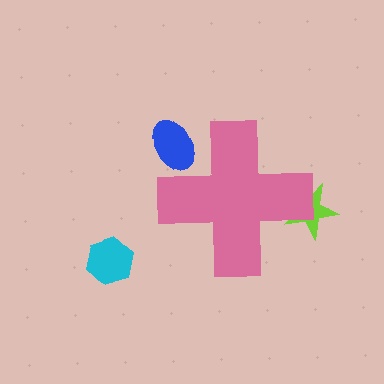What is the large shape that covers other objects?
A pink cross.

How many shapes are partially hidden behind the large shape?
2 shapes are partially hidden.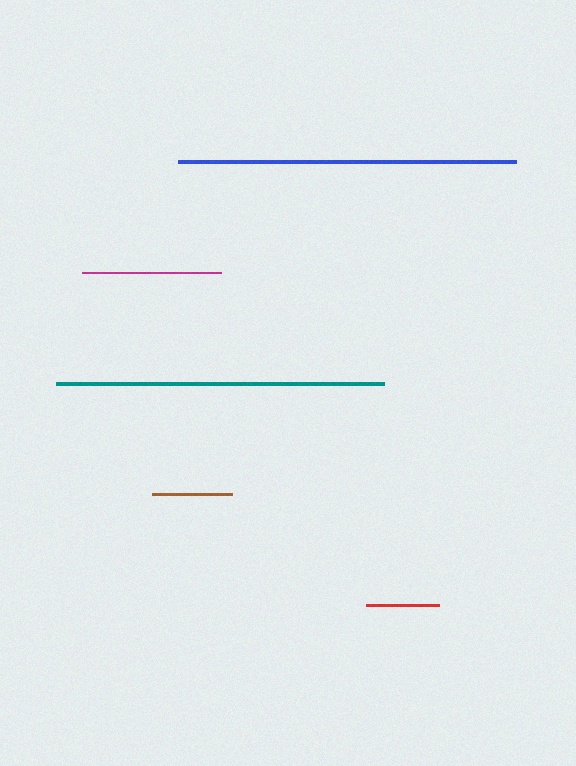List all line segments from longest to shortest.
From longest to shortest: blue, teal, magenta, brown, red.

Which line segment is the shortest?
The red line is the shortest at approximately 72 pixels.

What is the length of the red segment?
The red segment is approximately 72 pixels long.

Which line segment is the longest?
The blue line is the longest at approximately 338 pixels.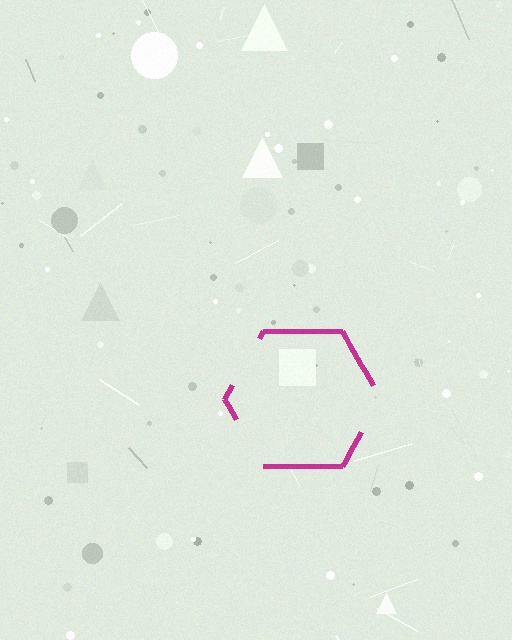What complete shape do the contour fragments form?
The contour fragments form a hexagon.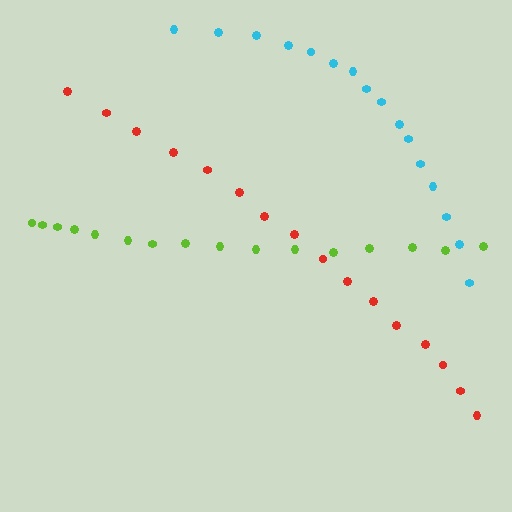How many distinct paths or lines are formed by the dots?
There are 3 distinct paths.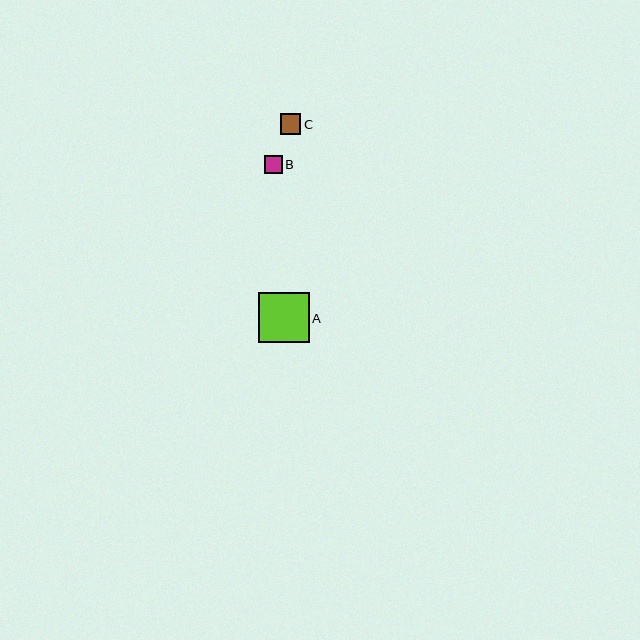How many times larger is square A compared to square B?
Square A is approximately 2.9 times the size of square B.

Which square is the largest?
Square A is the largest with a size of approximately 50 pixels.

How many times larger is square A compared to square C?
Square A is approximately 2.5 times the size of square C.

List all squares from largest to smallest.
From largest to smallest: A, C, B.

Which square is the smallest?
Square B is the smallest with a size of approximately 18 pixels.